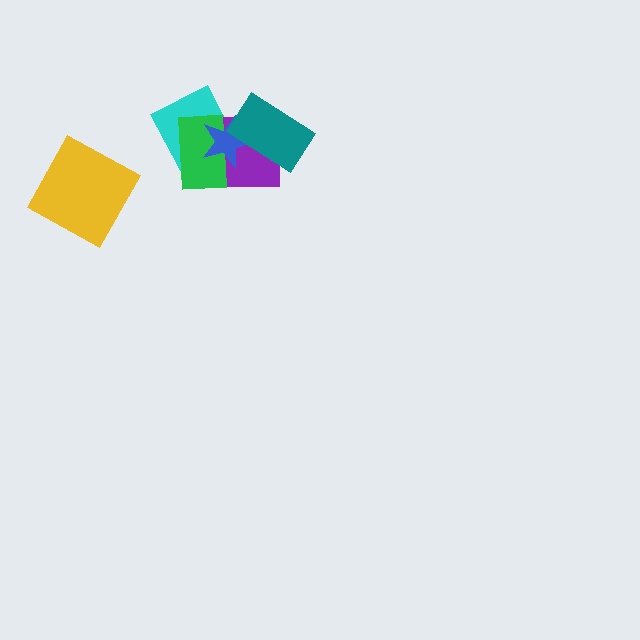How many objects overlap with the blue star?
4 objects overlap with the blue star.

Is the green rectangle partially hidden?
Yes, it is partially covered by another shape.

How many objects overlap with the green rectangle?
3 objects overlap with the green rectangle.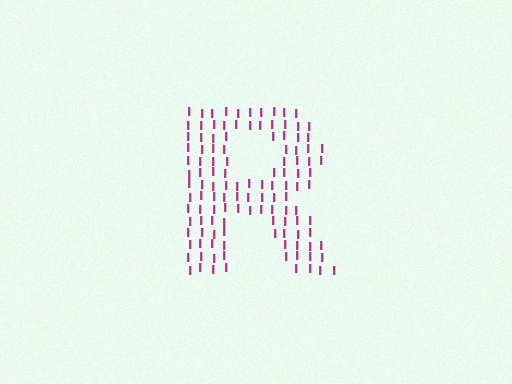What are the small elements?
The small elements are letter I's.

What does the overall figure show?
The overall figure shows the letter R.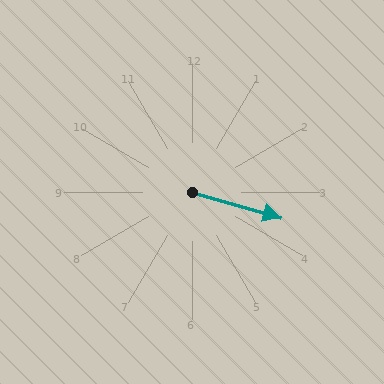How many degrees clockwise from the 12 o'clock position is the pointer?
Approximately 106 degrees.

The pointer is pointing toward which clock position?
Roughly 4 o'clock.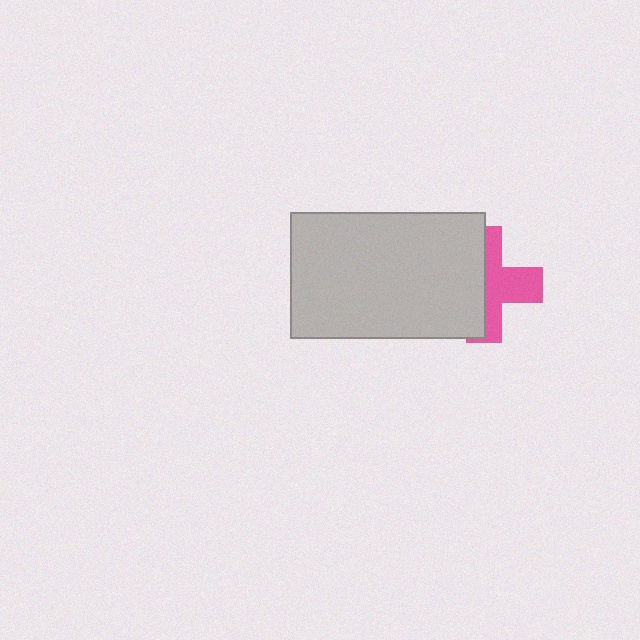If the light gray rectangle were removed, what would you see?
You would see the complete pink cross.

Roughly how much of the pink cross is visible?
About half of it is visible (roughly 48%).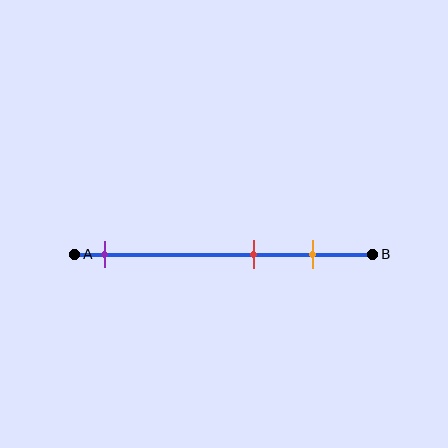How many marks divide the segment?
There are 3 marks dividing the segment.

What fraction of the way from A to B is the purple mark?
The purple mark is approximately 10% (0.1) of the way from A to B.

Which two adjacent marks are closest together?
The red and orange marks are the closest adjacent pair.